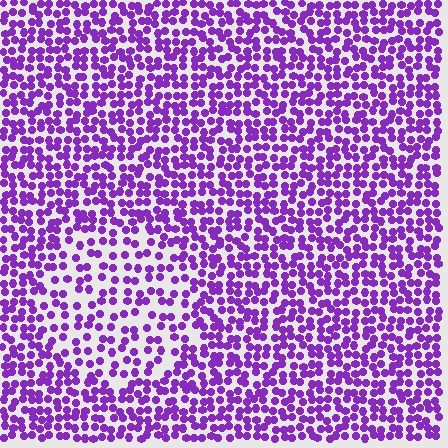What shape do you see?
I see a circle.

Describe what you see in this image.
The image contains small purple elements arranged at two different densities. A circle-shaped region is visible where the elements are less densely packed than the surrounding area.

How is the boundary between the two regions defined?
The boundary is defined by a change in element density (approximately 1.7x ratio). All elements are the same color, size, and shape.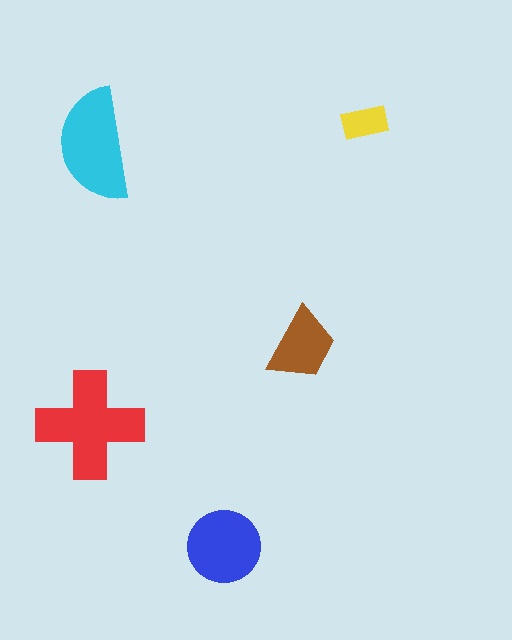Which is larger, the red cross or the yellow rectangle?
The red cross.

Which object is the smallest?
The yellow rectangle.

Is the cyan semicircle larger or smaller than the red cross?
Smaller.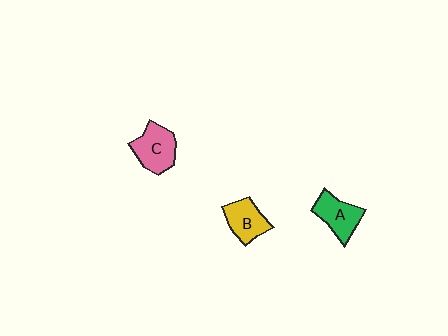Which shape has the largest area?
Shape C (pink).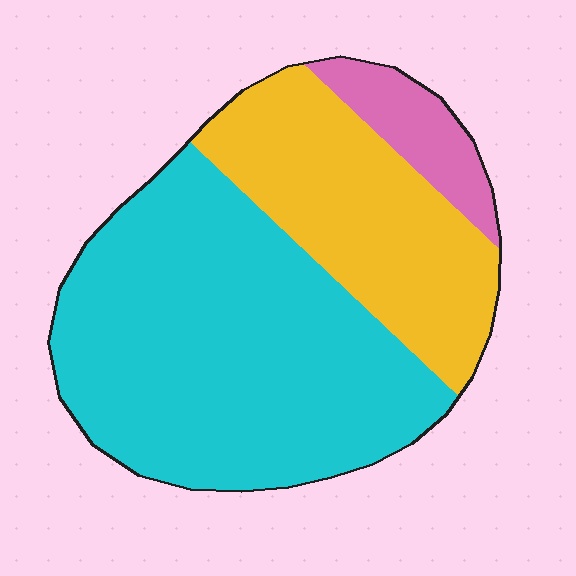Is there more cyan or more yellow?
Cyan.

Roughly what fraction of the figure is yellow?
Yellow takes up about one third (1/3) of the figure.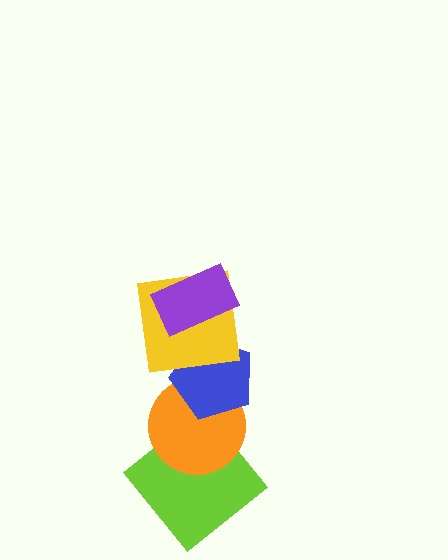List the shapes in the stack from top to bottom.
From top to bottom: the purple rectangle, the yellow square, the blue pentagon, the orange circle, the lime diamond.